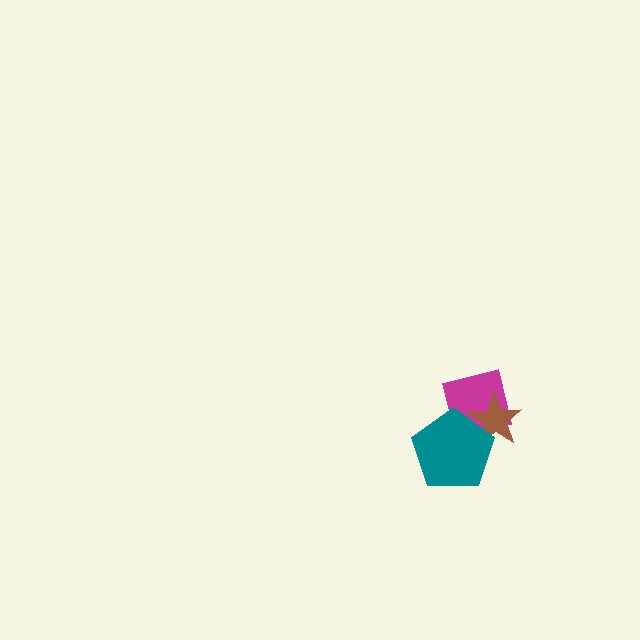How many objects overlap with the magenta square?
2 objects overlap with the magenta square.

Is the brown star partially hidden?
Yes, it is partially covered by another shape.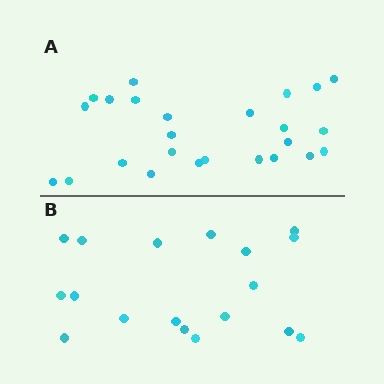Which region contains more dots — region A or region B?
Region A (the top region) has more dots.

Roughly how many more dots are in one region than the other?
Region A has roughly 8 or so more dots than region B.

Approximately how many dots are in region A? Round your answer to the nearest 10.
About 20 dots. (The exact count is 25, which rounds to 20.)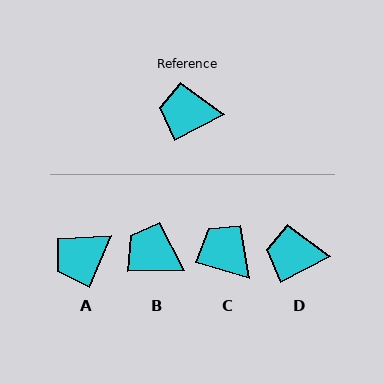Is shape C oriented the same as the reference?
No, it is off by about 45 degrees.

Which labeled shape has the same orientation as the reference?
D.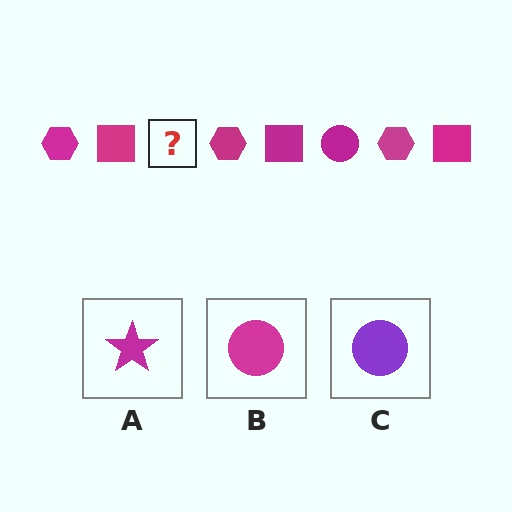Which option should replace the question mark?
Option B.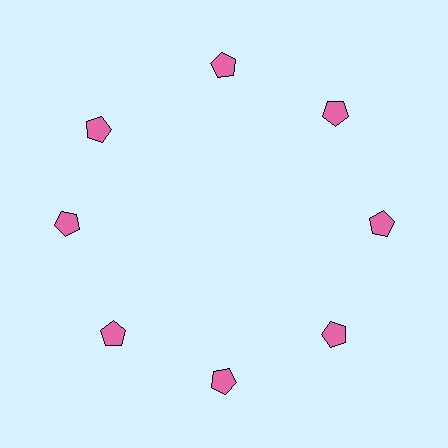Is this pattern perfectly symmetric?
No. The 8 pink pentagons are arranged in a ring, but one element near the 10 o'clock position is rotated out of alignment along the ring, breaking the 8-fold rotational symmetry.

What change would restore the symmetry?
The symmetry would be restored by rotating it back into even spacing with its neighbors so that all 8 pentagons sit at equal angles and equal distance from the center.